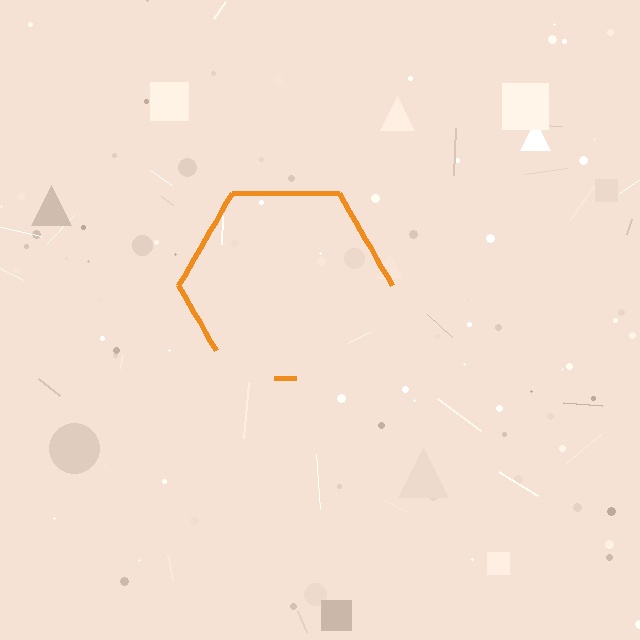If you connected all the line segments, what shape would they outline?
They would outline a hexagon.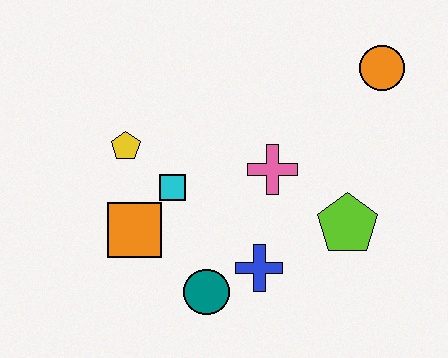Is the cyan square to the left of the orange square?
No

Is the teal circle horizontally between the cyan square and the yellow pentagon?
No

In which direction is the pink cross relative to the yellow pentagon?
The pink cross is to the right of the yellow pentagon.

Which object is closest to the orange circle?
The pink cross is closest to the orange circle.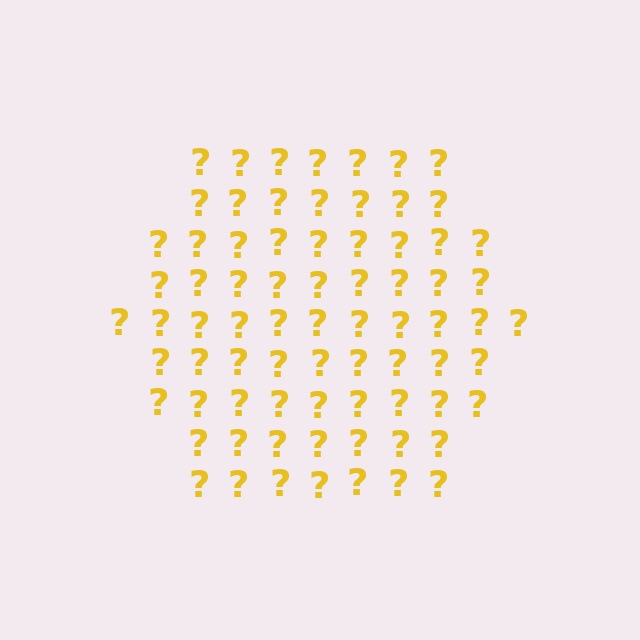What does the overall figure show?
The overall figure shows a hexagon.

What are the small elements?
The small elements are question marks.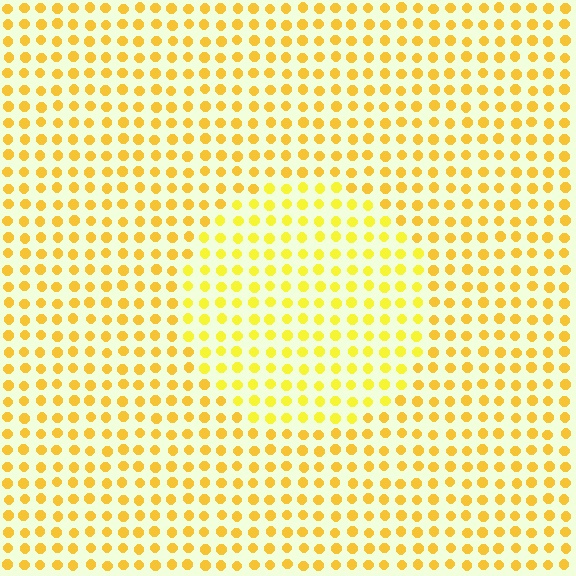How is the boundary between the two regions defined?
The boundary is defined purely by a slight shift in hue (about 16 degrees). Spacing, size, and orientation are identical on both sides.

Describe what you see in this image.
The image is filled with small yellow elements in a uniform arrangement. A circle-shaped region is visible where the elements are tinted to a slightly different hue, forming a subtle color boundary.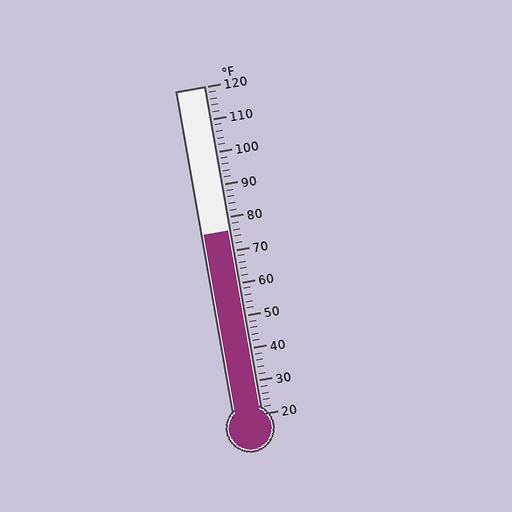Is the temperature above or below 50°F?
The temperature is above 50°F.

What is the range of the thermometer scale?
The thermometer scale ranges from 20°F to 120°F.